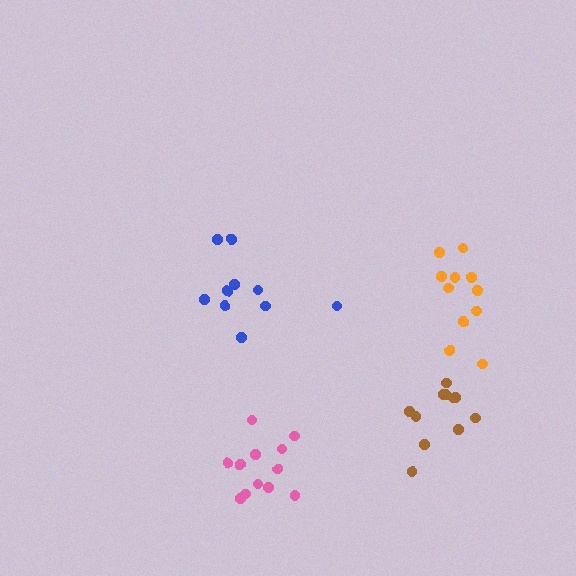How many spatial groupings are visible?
There are 4 spatial groupings.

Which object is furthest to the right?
The orange cluster is rightmost.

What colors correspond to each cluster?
The clusters are colored: orange, brown, blue, pink.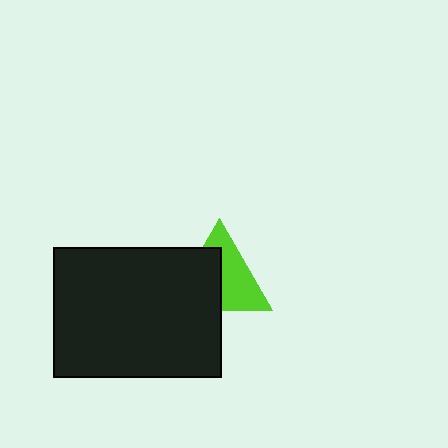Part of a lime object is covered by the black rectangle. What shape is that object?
It is a triangle.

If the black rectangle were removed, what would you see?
You would see the complete lime triangle.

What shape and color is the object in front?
The object in front is a black rectangle.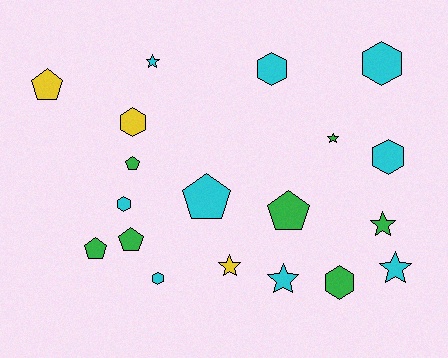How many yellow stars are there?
There is 1 yellow star.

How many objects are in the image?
There are 19 objects.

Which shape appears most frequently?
Hexagon, with 7 objects.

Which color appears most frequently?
Cyan, with 9 objects.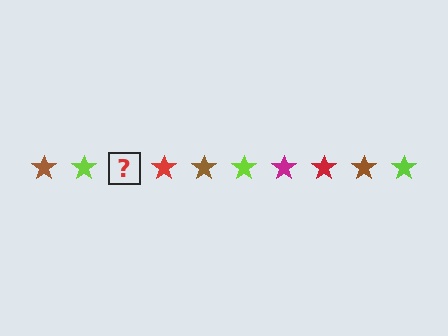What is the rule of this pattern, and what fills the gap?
The rule is that the pattern cycles through brown, lime, magenta, red stars. The gap should be filled with a magenta star.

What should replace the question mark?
The question mark should be replaced with a magenta star.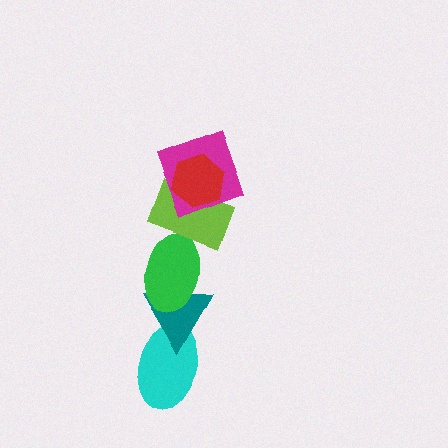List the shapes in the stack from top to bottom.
From top to bottom: the red hexagon, the magenta square, the lime rectangle, the green ellipse, the teal triangle, the cyan ellipse.